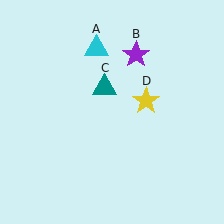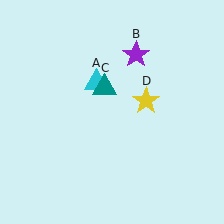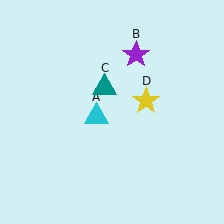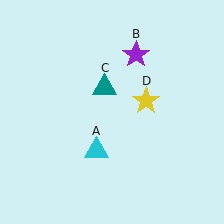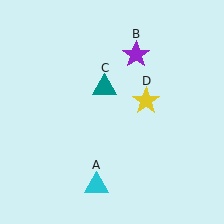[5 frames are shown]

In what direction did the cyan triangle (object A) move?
The cyan triangle (object A) moved down.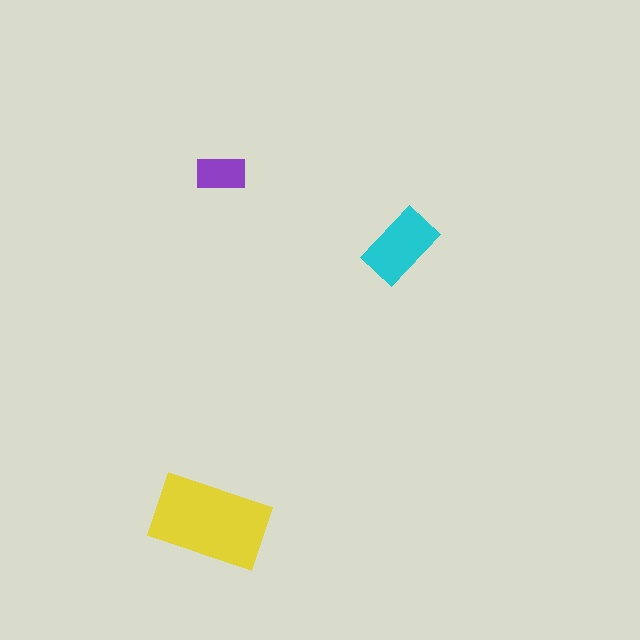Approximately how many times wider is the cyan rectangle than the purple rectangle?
About 1.5 times wider.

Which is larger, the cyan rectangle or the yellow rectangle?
The yellow one.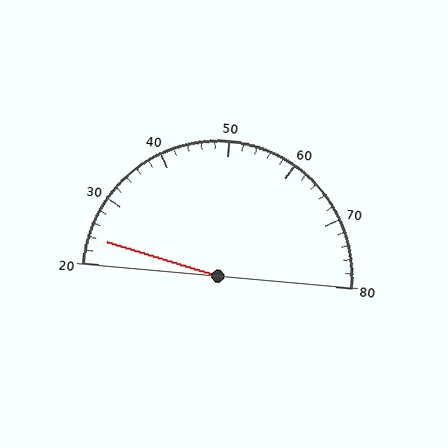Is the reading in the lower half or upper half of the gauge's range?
The reading is in the lower half of the range (20 to 80).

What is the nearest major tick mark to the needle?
The nearest major tick mark is 20.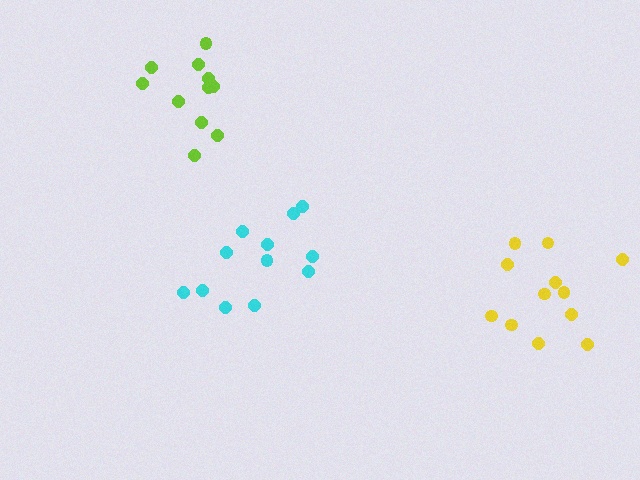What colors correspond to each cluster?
The clusters are colored: cyan, lime, yellow.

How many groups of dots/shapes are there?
There are 3 groups.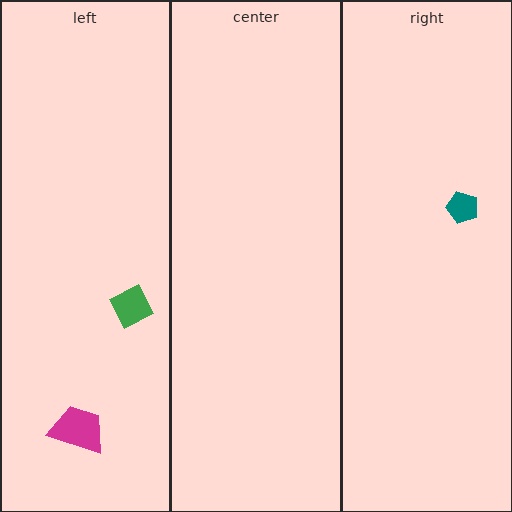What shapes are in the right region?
The teal pentagon.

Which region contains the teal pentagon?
The right region.